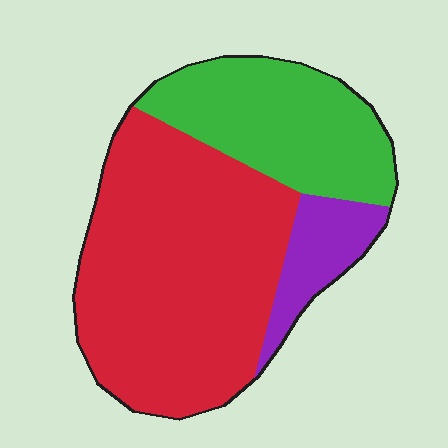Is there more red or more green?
Red.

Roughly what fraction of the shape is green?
Green covers around 30% of the shape.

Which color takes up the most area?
Red, at roughly 60%.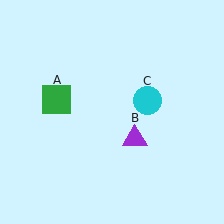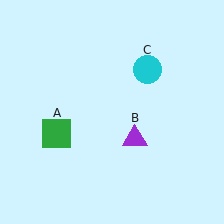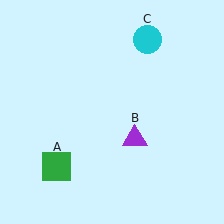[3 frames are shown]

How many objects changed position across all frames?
2 objects changed position: green square (object A), cyan circle (object C).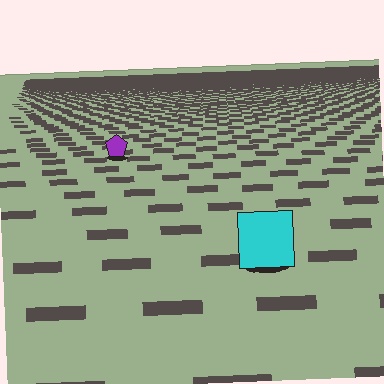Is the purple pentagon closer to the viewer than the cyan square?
No. The cyan square is closer — you can tell from the texture gradient: the ground texture is coarser near it.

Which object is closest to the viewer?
The cyan square is closest. The texture marks near it are larger and more spread out.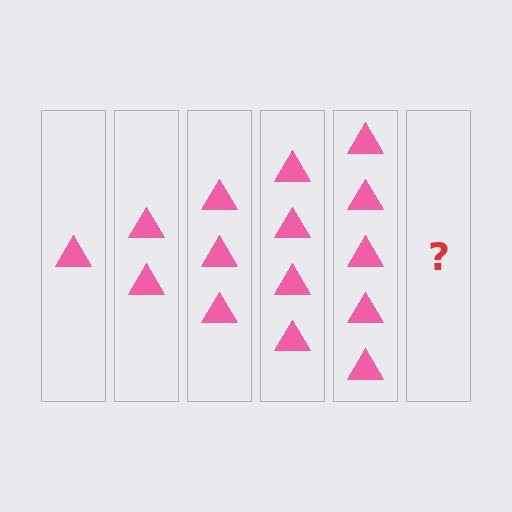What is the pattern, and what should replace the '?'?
The pattern is that each step adds one more triangle. The '?' should be 6 triangles.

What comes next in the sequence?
The next element should be 6 triangles.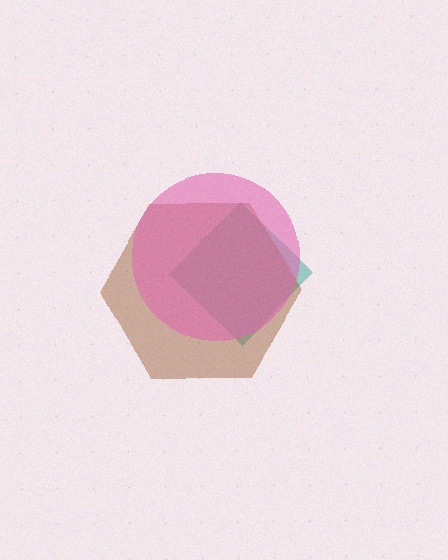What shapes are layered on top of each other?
The layered shapes are: a teal diamond, a brown hexagon, a pink circle.